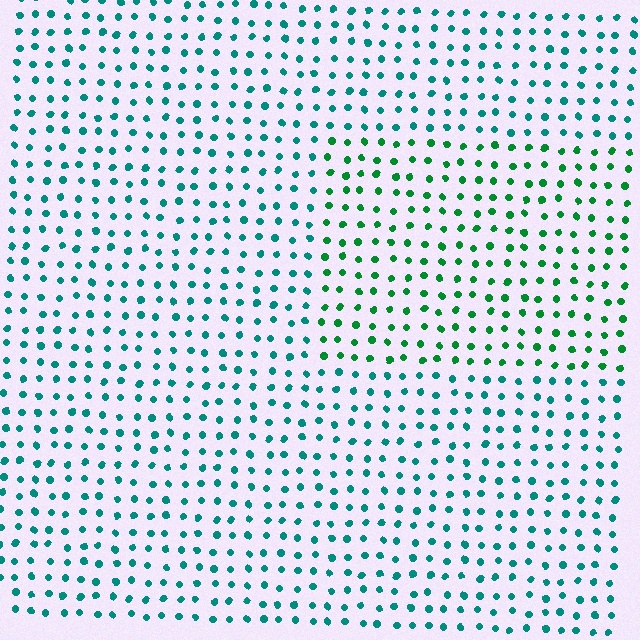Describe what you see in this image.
The image is filled with small teal elements in a uniform arrangement. A rectangle-shaped region is visible where the elements are tinted to a slightly different hue, forming a subtle color boundary.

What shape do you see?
I see a rectangle.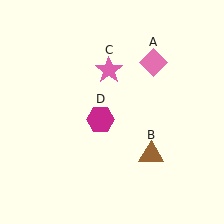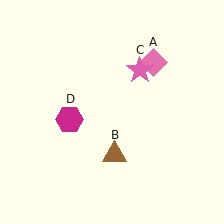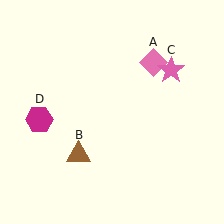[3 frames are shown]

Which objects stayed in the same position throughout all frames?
Pink diamond (object A) remained stationary.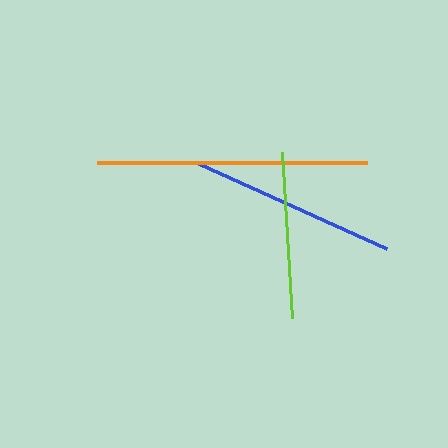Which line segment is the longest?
The orange line is the longest at approximately 270 pixels.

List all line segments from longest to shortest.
From longest to shortest: orange, blue, lime.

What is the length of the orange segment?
The orange segment is approximately 270 pixels long.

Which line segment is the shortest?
The lime line is the shortest at approximately 166 pixels.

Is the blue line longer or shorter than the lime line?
The blue line is longer than the lime line.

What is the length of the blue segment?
The blue segment is approximately 206 pixels long.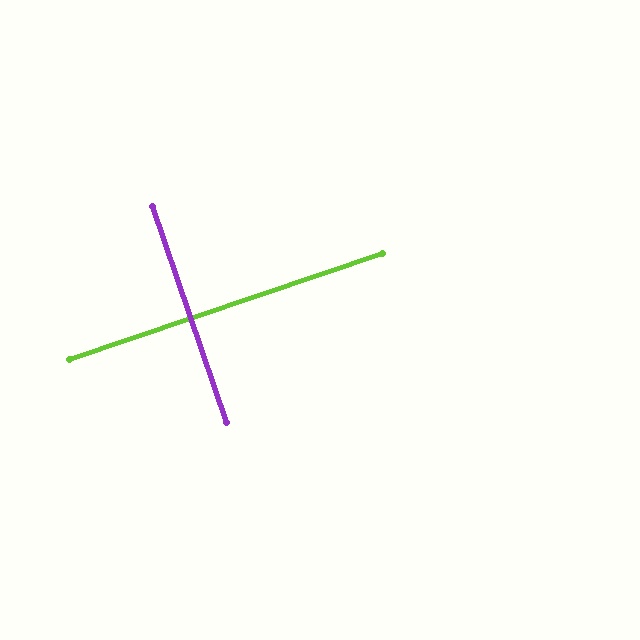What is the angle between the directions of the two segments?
Approximately 90 degrees.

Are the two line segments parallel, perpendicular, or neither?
Perpendicular — they meet at approximately 90°.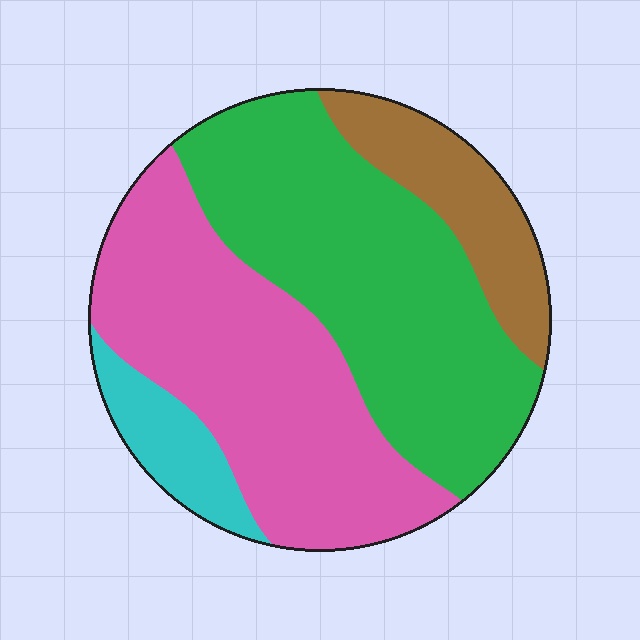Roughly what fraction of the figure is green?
Green takes up about two fifths (2/5) of the figure.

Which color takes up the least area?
Cyan, at roughly 10%.